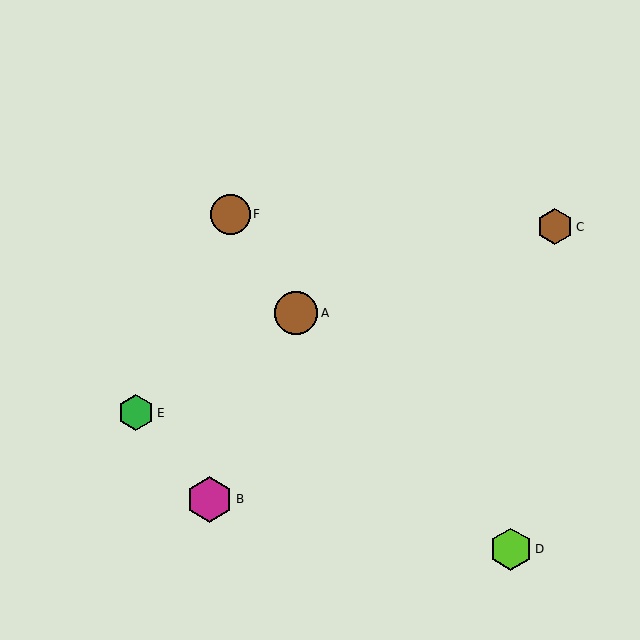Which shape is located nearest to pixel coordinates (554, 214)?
The brown hexagon (labeled C) at (555, 227) is nearest to that location.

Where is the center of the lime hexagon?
The center of the lime hexagon is at (511, 549).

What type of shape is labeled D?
Shape D is a lime hexagon.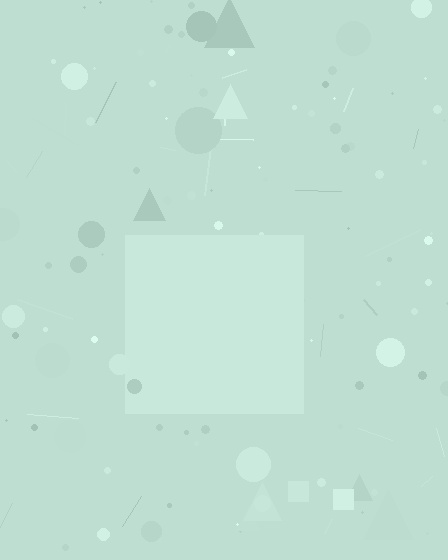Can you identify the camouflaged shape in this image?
The camouflaged shape is a square.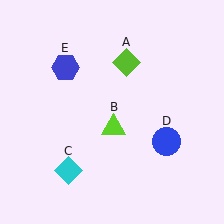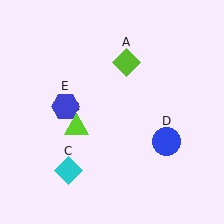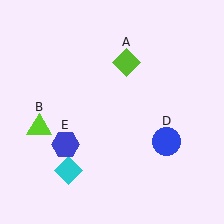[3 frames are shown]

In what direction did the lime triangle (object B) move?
The lime triangle (object B) moved left.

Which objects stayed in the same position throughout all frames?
Lime diamond (object A) and cyan diamond (object C) and blue circle (object D) remained stationary.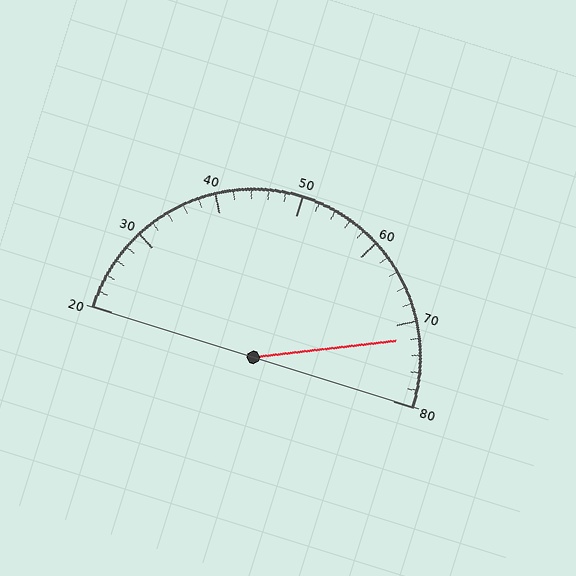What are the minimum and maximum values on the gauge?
The gauge ranges from 20 to 80.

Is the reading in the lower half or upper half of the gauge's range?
The reading is in the upper half of the range (20 to 80).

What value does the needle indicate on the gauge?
The needle indicates approximately 72.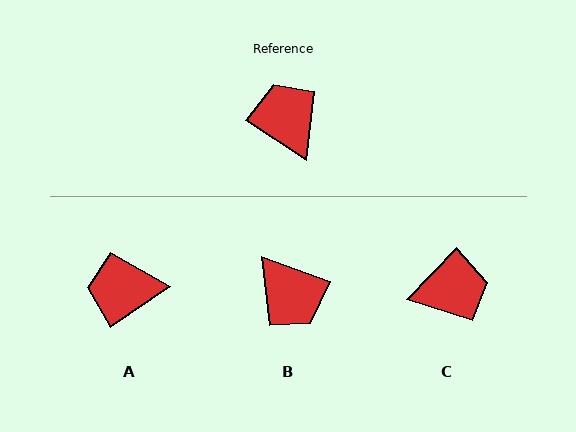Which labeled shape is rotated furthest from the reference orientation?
B, about 167 degrees away.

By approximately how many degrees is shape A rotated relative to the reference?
Approximately 67 degrees counter-clockwise.